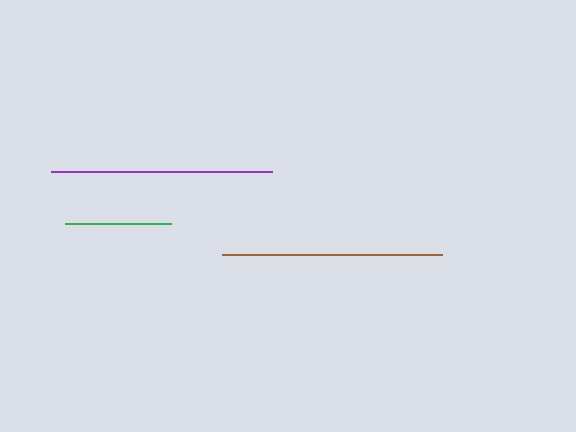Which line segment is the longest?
The purple line is the longest at approximately 221 pixels.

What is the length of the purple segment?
The purple segment is approximately 221 pixels long.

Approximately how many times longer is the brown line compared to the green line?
The brown line is approximately 2.1 times the length of the green line.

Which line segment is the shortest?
The green line is the shortest at approximately 106 pixels.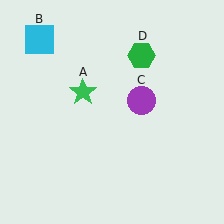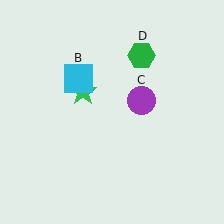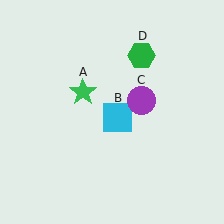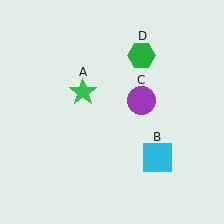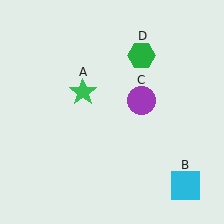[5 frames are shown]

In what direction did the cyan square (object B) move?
The cyan square (object B) moved down and to the right.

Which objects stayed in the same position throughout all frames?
Green star (object A) and purple circle (object C) and green hexagon (object D) remained stationary.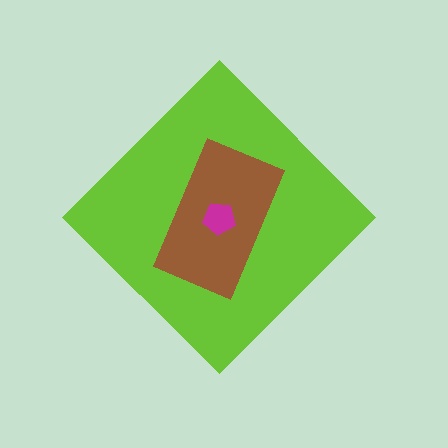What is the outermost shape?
The lime diamond.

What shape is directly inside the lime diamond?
The brown rectangle.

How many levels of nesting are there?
3.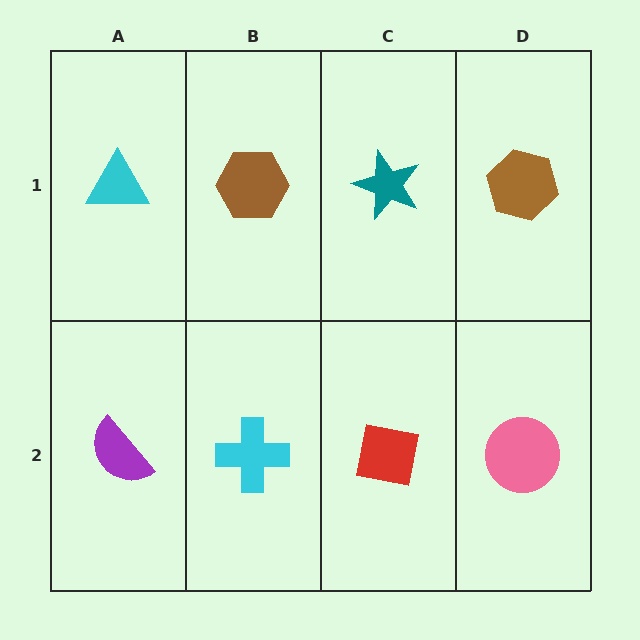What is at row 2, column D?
A pink circle.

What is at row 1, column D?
A brown hexagon.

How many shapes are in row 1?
4 shapes.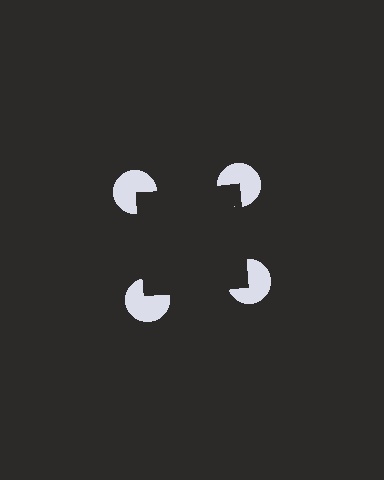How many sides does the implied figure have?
4 sides.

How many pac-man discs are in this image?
There are 4 — one at each vertex of the illusory square.